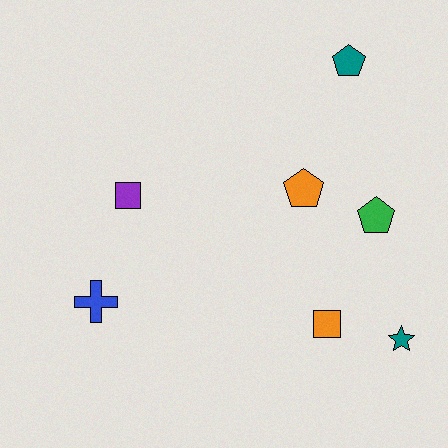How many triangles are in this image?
There are no triangles.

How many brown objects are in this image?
There are no brown objects.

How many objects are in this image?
There are 7 objects.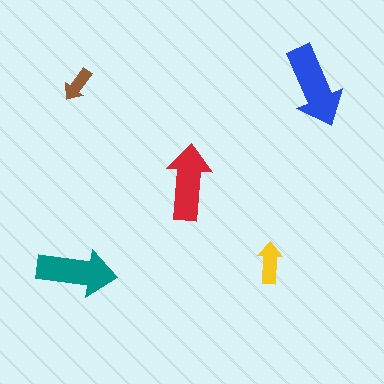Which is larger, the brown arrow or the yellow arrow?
The yellow one.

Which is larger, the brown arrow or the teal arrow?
The teal one.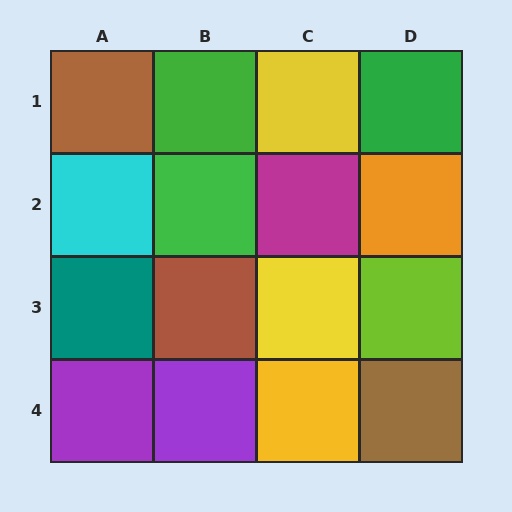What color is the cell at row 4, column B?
Purple.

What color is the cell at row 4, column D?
Brown.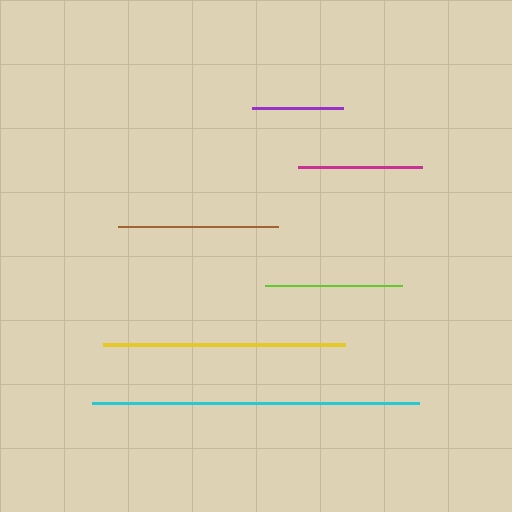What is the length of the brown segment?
The brown segment is approximately 160 pixels long.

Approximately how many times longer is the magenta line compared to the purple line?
The magenta line is approximately 1.3 times the length of the purple line.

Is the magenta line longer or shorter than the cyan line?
The cyan line is longer than the magenta line.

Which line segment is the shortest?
The purple line is the shortest at approximately 92 pixels.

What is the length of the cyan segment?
The cyan segment is approximately 327 pixels long.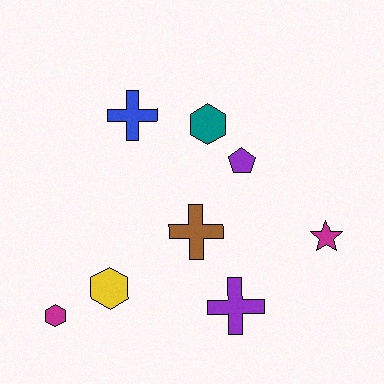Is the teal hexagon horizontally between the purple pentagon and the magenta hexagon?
Yes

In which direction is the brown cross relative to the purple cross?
The brown cross is above the purple cross.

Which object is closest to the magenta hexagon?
The yellow hexagon is closest to the magenta hexagon.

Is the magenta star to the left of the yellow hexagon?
No